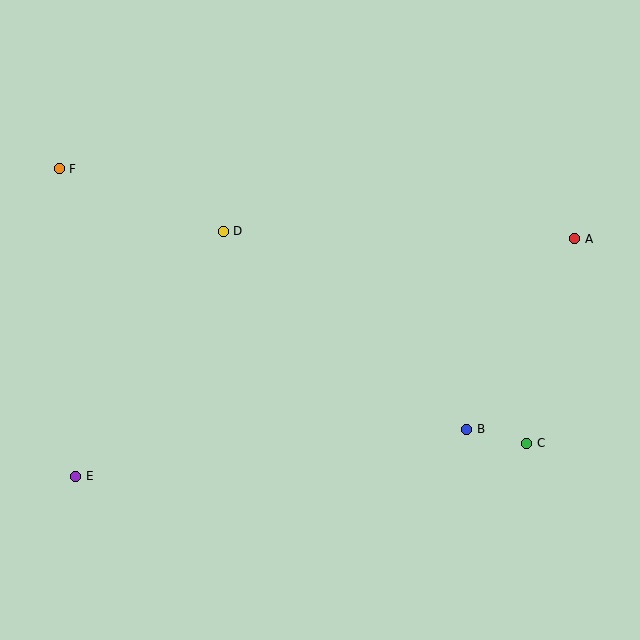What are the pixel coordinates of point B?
Point B is at (467, 429).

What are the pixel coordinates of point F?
Point F is at (59, 169).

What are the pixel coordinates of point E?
Point E is at (76, 476).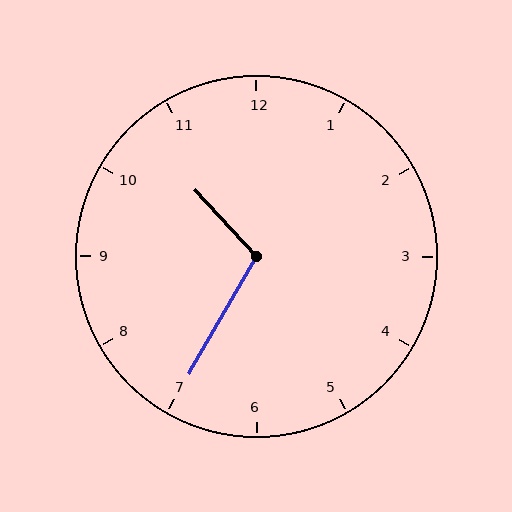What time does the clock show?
10:35.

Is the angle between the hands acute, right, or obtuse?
It is obtuse.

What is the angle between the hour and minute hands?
Approximately 108 degrees.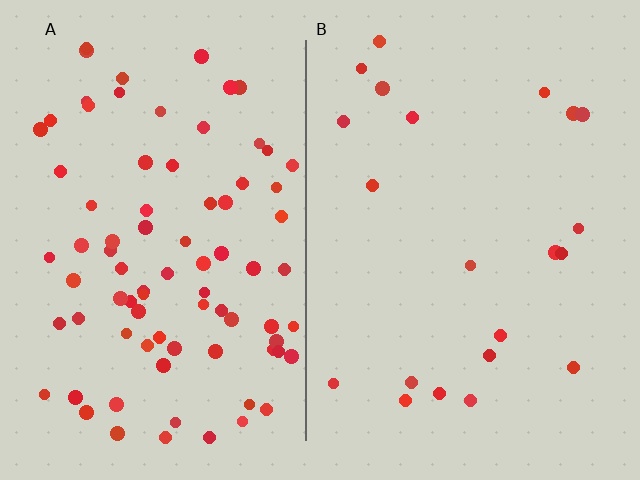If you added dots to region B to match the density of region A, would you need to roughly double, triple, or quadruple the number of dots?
Approximately quadruple.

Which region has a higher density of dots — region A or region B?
A (the left).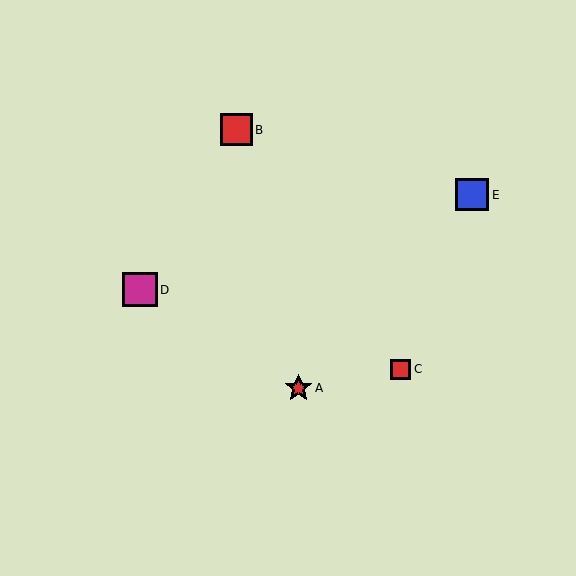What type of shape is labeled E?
Shape E is a blue square.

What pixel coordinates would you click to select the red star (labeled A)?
Click at (299, 388) to select the red star A.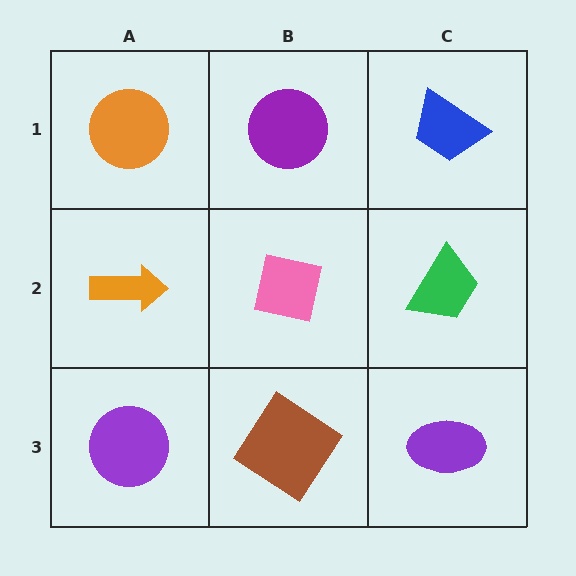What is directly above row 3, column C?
A green trapezoid.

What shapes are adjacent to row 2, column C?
A blue trapezoid (row 1, column C), a purple ellipse (row 3, column C), a pink square (row 2, column B).